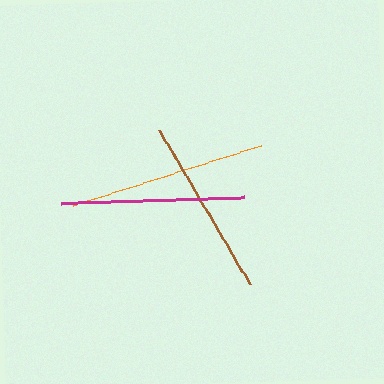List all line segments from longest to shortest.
From longest to shortest: orange, magenta, brown.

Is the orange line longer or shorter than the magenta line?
The orange line is longer than the magenta line.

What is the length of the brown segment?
The brown segment is approximately 178 pixels long.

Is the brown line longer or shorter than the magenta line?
The magenta line is longer than the brown line.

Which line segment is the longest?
The orange line is the longest at approximately 196 pixels.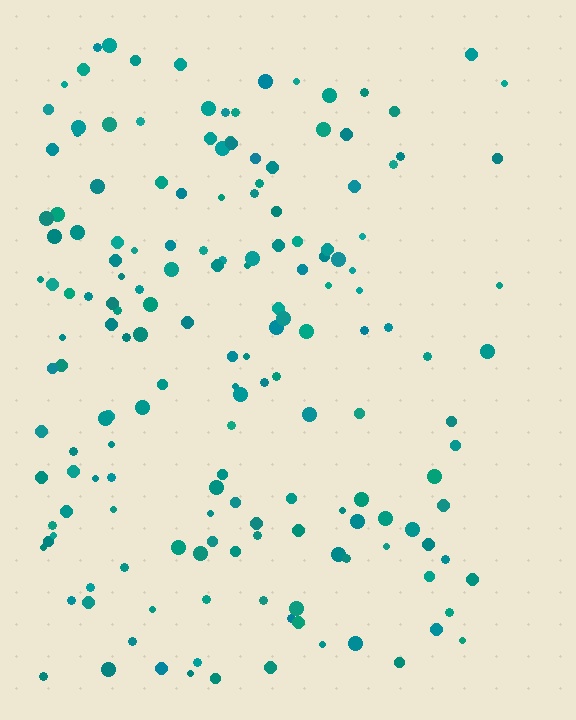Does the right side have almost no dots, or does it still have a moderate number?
Still a moderate number, just noticeably fewer than the left.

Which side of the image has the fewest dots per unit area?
The right.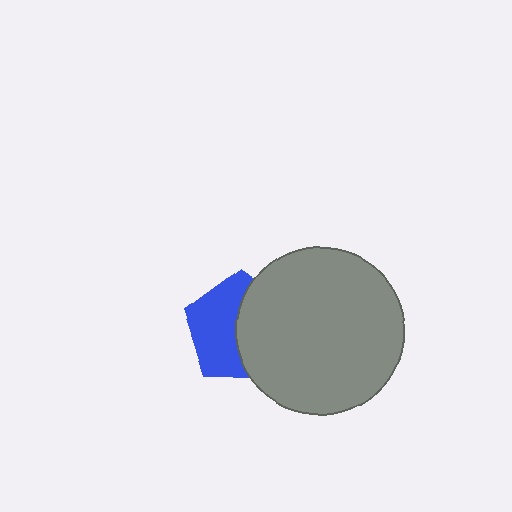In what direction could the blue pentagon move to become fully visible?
The blue pentagon could move left. That would shift it out from behind the gray circle entirely.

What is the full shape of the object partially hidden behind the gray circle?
The partially hidden object is a blue pentagon.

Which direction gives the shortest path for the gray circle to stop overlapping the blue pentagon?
Moving right gives the shortest separation.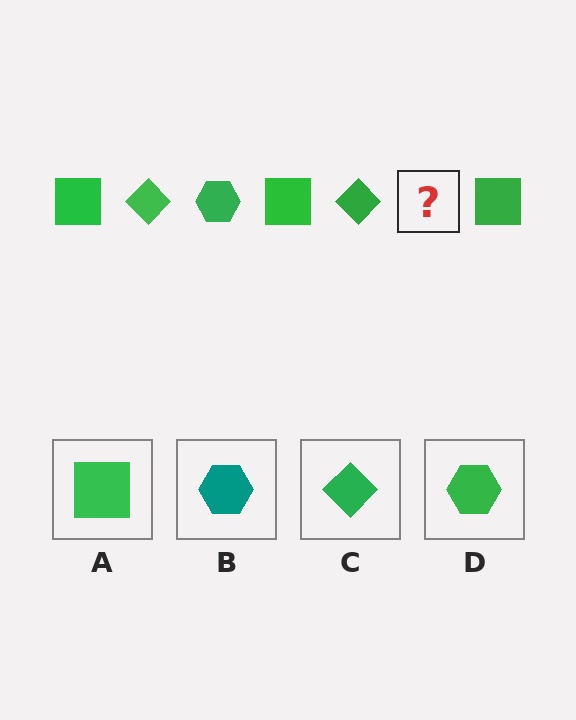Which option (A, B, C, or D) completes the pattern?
D.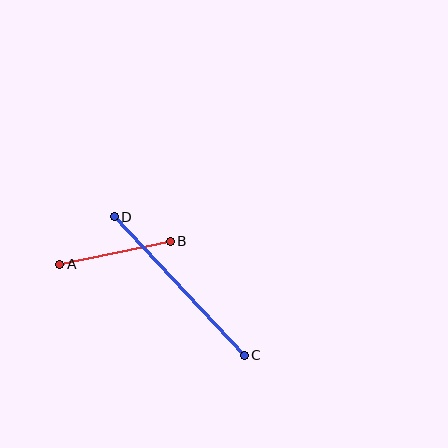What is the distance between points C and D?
The distance is approximately 190 pixels.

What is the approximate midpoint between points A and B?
The midpoint is at approximately (115, 253) pixels.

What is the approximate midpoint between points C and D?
The midpoint is at approximately (179, 286) pixels.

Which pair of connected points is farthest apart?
Points C and D are farthest apart.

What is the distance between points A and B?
The distance is approximately 113 pixels.